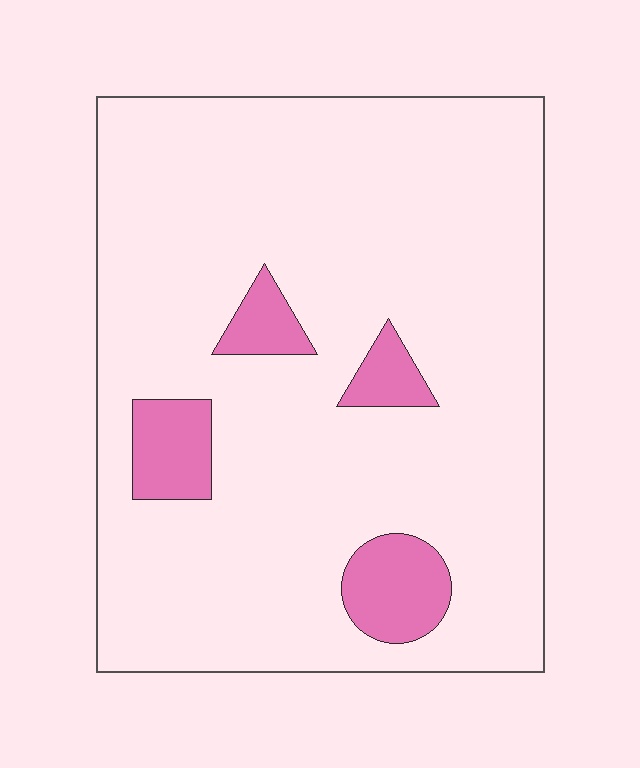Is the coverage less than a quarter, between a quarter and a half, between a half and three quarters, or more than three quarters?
Less than a quarter.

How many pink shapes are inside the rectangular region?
4.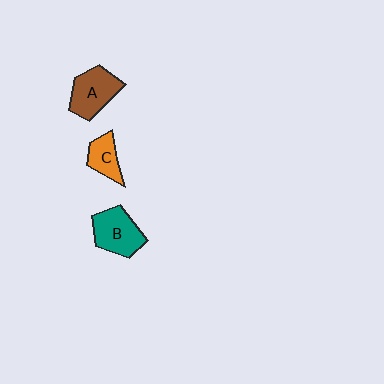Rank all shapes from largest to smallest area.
From largest to smallest: B (teal), A (brown), C (orange).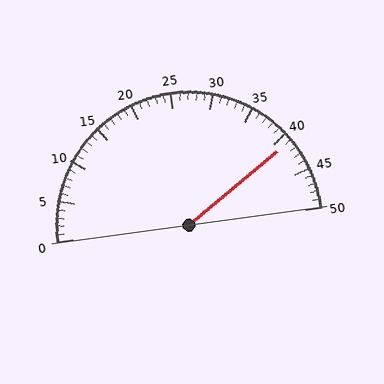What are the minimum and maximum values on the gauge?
The gauge ranges from 0 to 50.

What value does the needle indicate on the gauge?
The needle indicates approximately 41.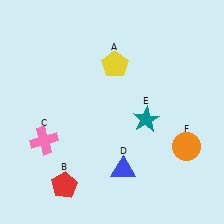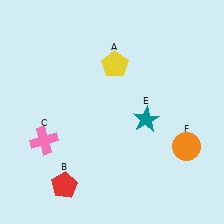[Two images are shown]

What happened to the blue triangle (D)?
The blue triangle (D) was removed in Image 2. It was in the bottom-right area of Image 1.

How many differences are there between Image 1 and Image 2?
There is 1 difference between the two images.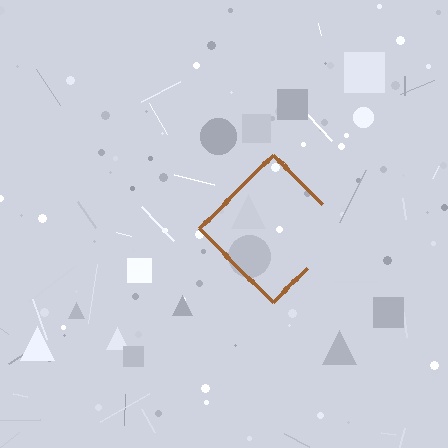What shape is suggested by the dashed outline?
The dashed outline suggests a diamond.